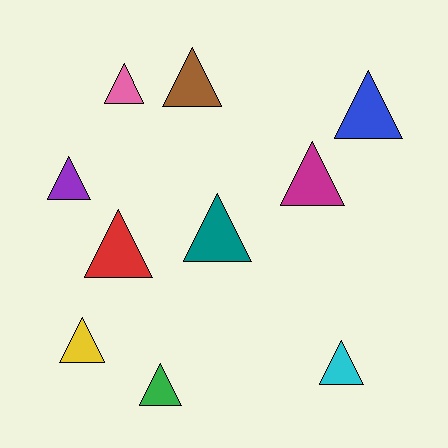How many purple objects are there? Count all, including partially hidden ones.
There is 1 purple object.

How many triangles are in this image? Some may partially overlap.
There are 10 triangles.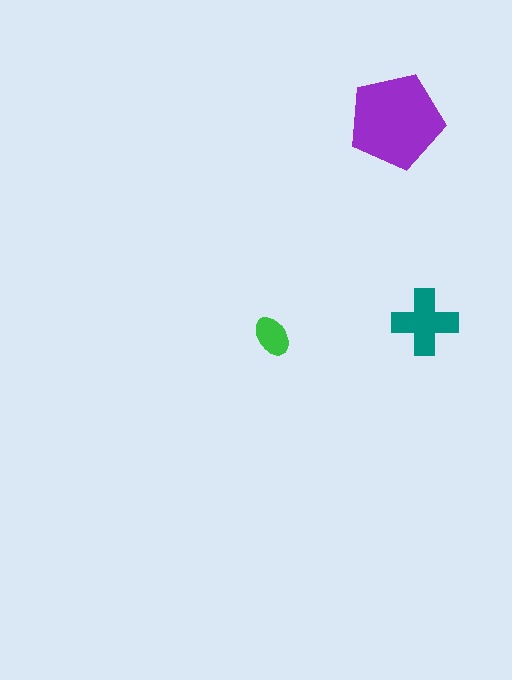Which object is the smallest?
The green ellipse.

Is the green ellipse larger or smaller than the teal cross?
Smaller.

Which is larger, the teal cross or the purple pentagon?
The purple pentagon.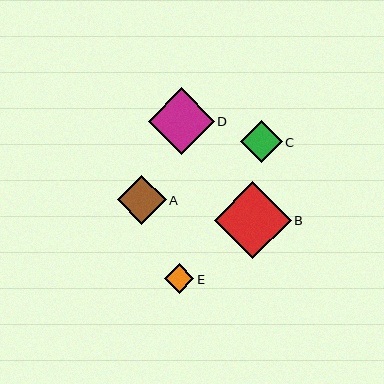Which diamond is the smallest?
Diamond E is the smallest with a size of approximately 30 pixels.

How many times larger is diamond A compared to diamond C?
Diamond A is approximately 1.2 times the size of diamond C.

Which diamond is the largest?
Diamond B is the largest with a size of approximately 77 pixels.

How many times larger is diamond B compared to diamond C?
Diamond B is approximately 1.8 times the size of diamond C.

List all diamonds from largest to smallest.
From largest to smallest: B, D, A, C, E.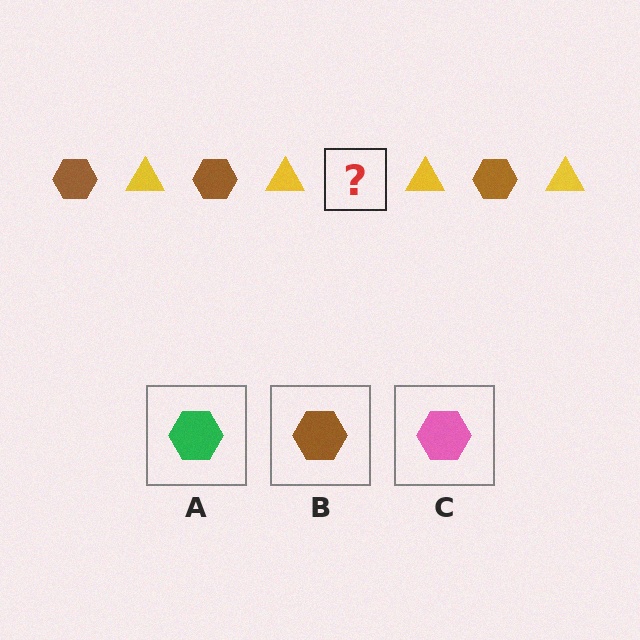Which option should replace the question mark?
Option B.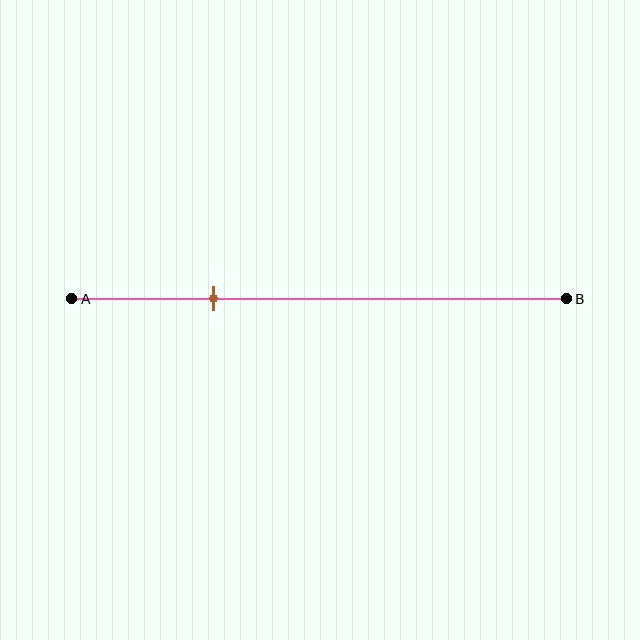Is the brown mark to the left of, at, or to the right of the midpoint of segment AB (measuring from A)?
The brown mark is to the left of the midpoint of segment AB.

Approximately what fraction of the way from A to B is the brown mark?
The brown mark is approximately 30% of the way from A to B.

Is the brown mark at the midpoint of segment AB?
No, the mark is at about 30% from A, not at the 50% midpoint.